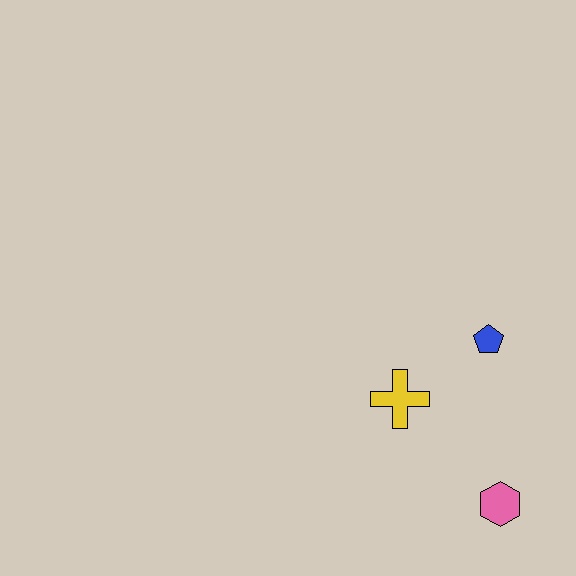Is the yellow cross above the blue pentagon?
No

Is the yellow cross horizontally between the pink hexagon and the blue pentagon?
No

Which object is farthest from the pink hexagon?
The blue pentagon is farthest from the pink hexagon.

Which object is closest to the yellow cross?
The blue pentagon is closest to the yellow cross.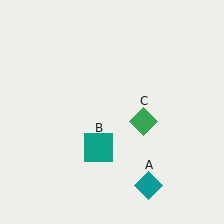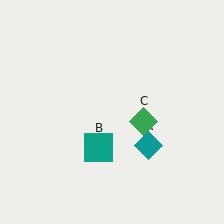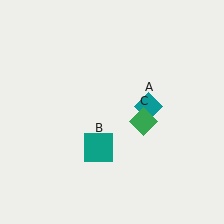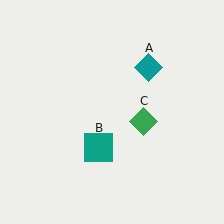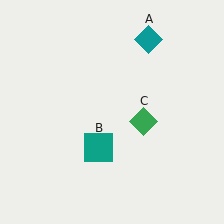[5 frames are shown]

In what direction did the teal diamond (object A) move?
The teal diamond (object A) moved up.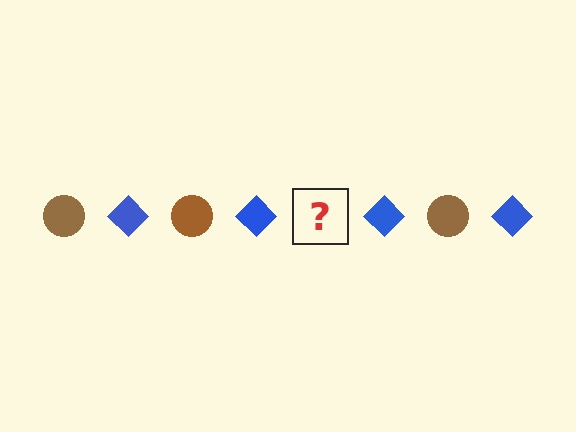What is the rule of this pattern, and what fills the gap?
The rule is that the pattern alternates between brown circle and blue diamond. The gap should be filled with a brown circle.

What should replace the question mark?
The question mark should be replaced with a brown circle.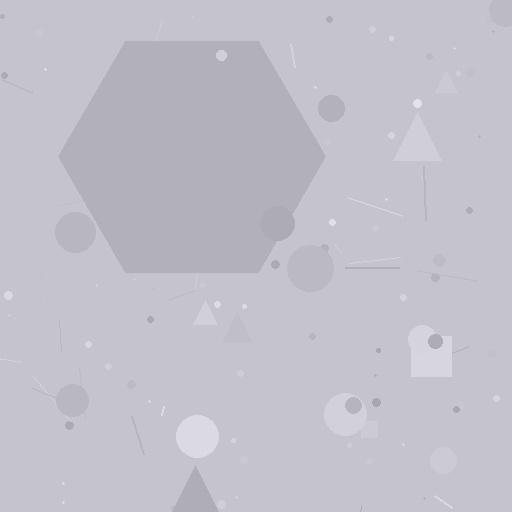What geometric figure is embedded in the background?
A hexagon is embedded in the background.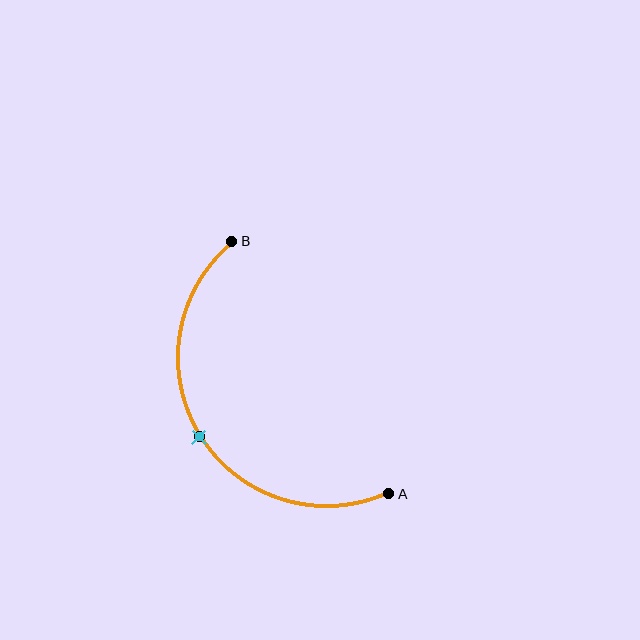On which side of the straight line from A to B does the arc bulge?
The arc bulges to the left of the straight line connecting A and B.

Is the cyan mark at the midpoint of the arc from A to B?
Yes. The cyan mark lies on the arc at equal arc-length from both A and B — it is the arc midpoint.